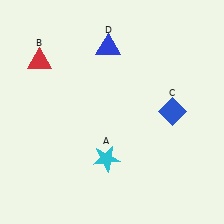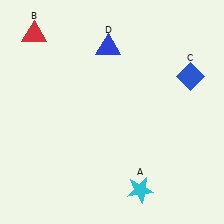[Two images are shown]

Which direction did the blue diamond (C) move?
The blue diamond (C) moved up.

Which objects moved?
The objects that moved are: the cyan star (A), the red triangle (B), the blue diamond (C).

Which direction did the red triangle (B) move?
The red triangle (B) moved up.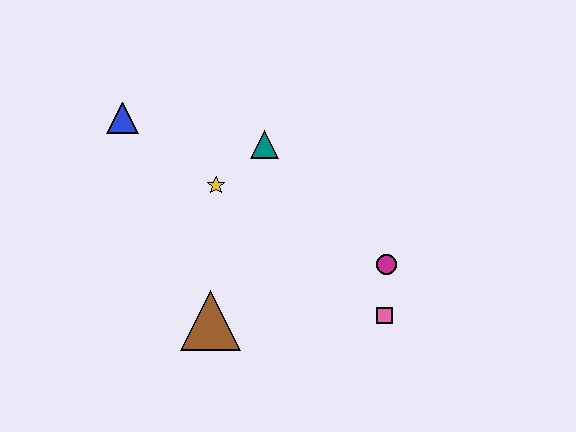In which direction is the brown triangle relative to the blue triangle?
The brown triangle is below the blue triangle.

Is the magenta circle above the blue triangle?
No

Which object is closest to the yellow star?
The teal triangle is closest to the yellow star.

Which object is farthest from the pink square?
The blue triangle is farthest from the pink square.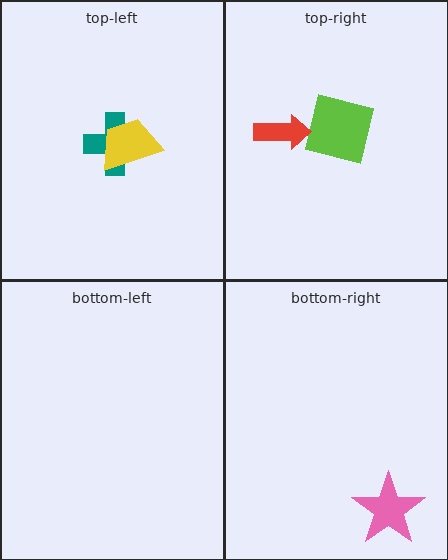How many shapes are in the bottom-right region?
1.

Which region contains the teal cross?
The top-left region.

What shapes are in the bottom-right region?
The pink star.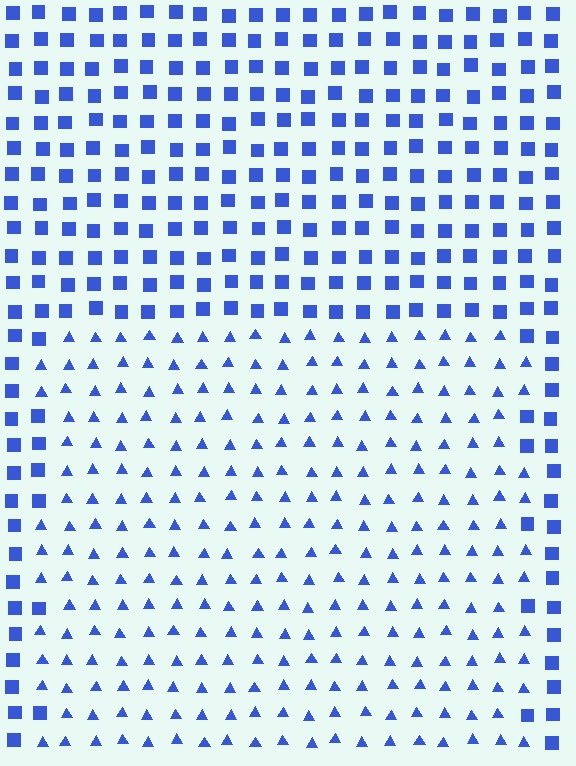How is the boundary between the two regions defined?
The boundary is defined by a change in element shape: triangles inside vs. squares outside. All elements share the same color and spacing.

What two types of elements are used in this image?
The image uses triangles inside the rectangle region and squares outside it.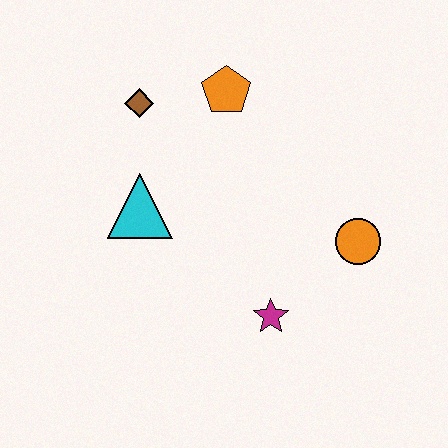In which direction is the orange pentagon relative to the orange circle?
The orange pentagon is above the orange circle.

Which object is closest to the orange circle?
The magenta star is closest to the orange circle.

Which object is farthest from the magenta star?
The brown diamond is farthest from the magenta star.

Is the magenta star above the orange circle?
No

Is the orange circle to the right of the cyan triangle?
Yes